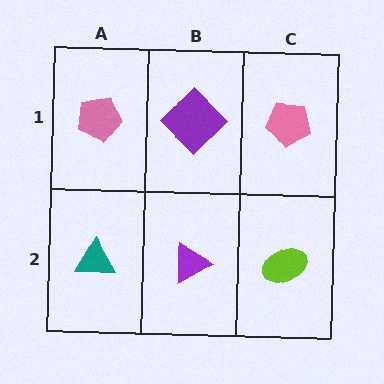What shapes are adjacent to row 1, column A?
A teal triangle (row 2, column A), a purple diamond (row 1, column B).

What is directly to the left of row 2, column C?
A purple triangle.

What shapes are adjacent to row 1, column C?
A lime ellipse (row 2, column C), a purple diamond (row 1, column B).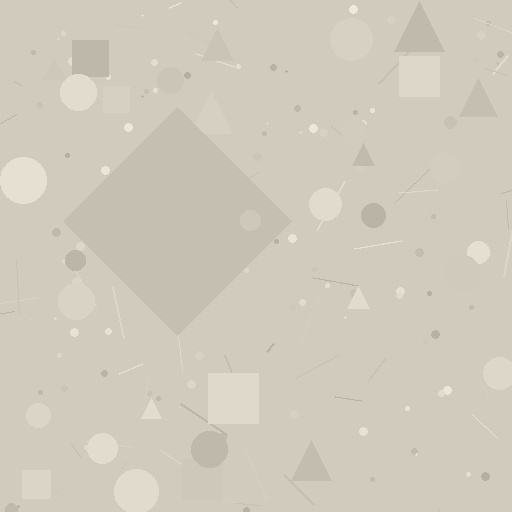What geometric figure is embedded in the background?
A diamond is embedded in the background.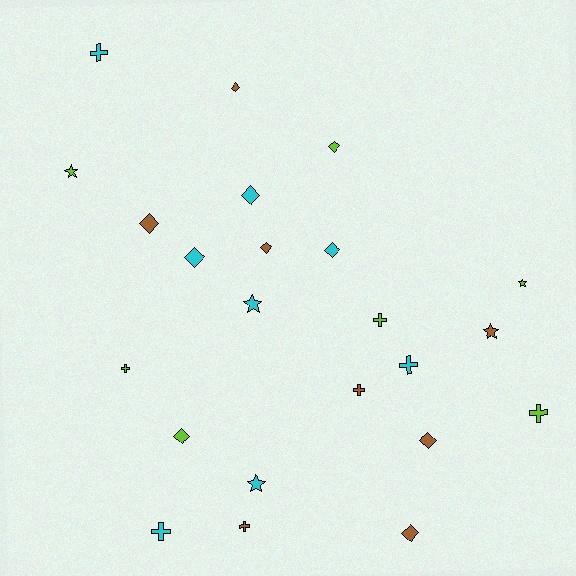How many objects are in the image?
There are 23 objects.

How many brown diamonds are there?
There are 5 brown diamonds.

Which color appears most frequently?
Cyan, with 8 objects.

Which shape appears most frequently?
Diamond, with 10 objects.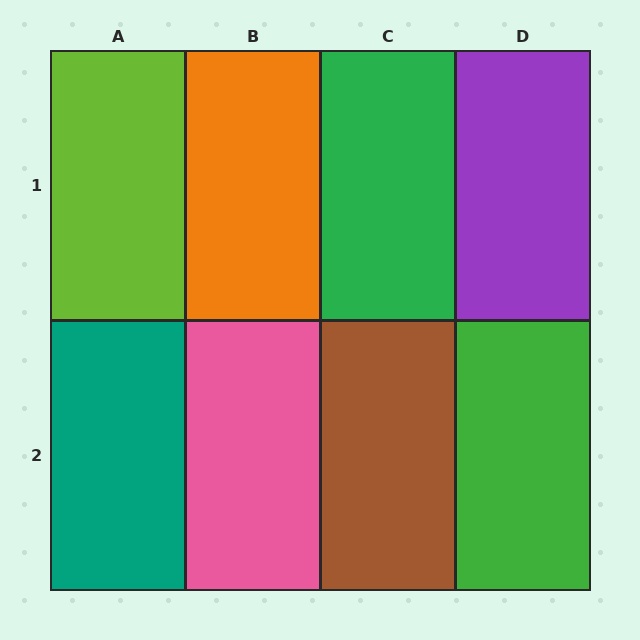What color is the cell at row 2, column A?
Teal.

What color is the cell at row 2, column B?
Pink.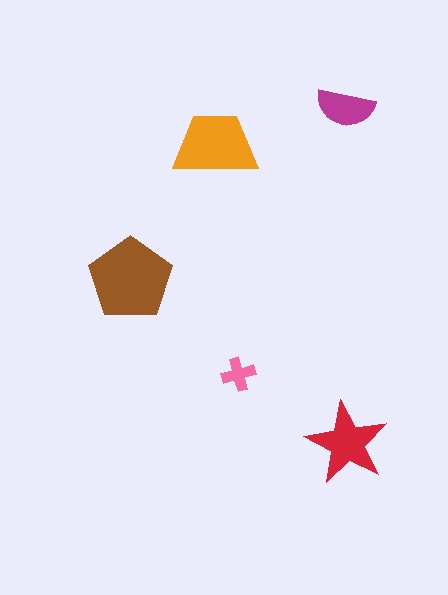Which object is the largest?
The brown pentagon.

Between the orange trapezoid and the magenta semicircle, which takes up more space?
The orange trapezoid.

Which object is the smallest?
The pink cross.